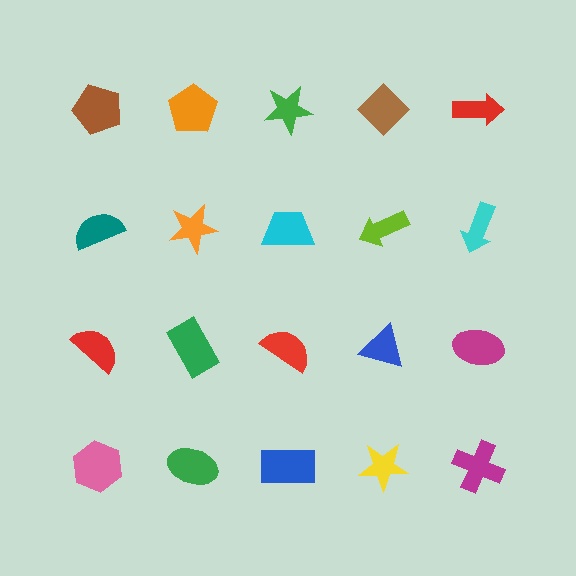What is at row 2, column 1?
A teal semicircle.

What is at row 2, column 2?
An orange star.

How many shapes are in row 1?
5 shapes.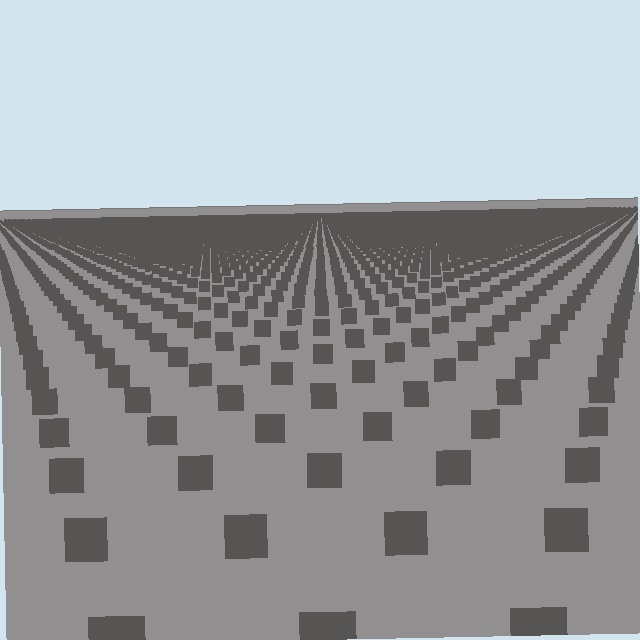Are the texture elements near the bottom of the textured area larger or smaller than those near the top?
Larger. Near the bottom, elements are closer to the viewer and appear at a bigger on-screen size.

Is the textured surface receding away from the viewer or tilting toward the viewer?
The surface is receding away from the viewer. Texture elements get smaller and denser toward the top.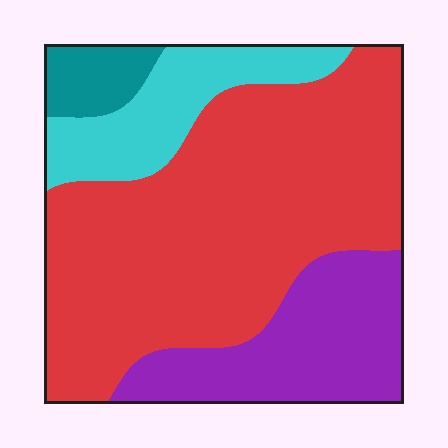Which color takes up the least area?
Teal, at roughly 5%.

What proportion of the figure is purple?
Purple covers around 20% of the figure.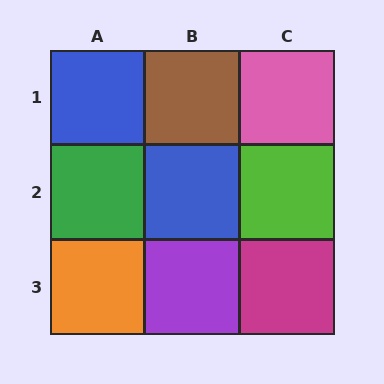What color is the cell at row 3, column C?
Magenta.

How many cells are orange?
1 cell is orange.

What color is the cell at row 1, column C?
Pink.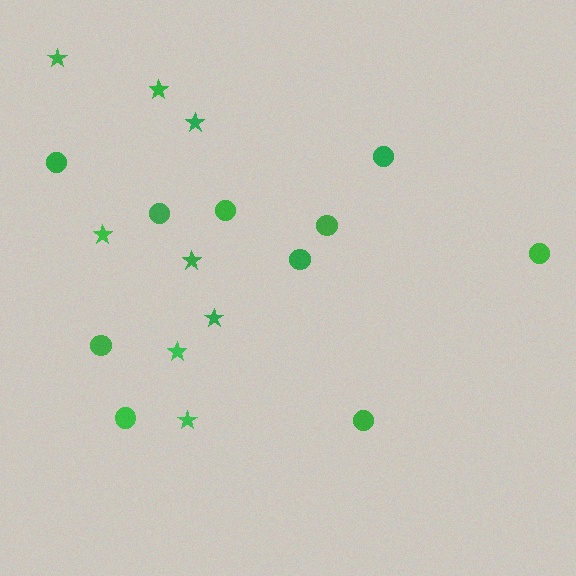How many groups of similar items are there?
There are 2 groups: one group of stars (8) and one group of circles (10).